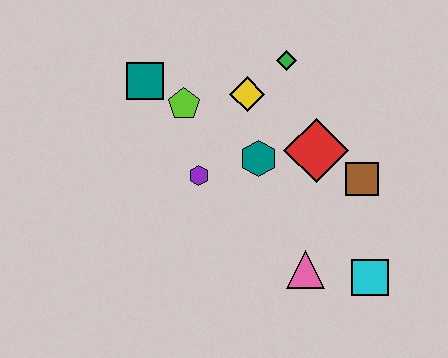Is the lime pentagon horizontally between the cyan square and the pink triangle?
No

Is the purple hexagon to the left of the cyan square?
Yes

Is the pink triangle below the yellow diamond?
Yes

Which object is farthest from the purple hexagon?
The cyan square is farthest from the purple hexagon.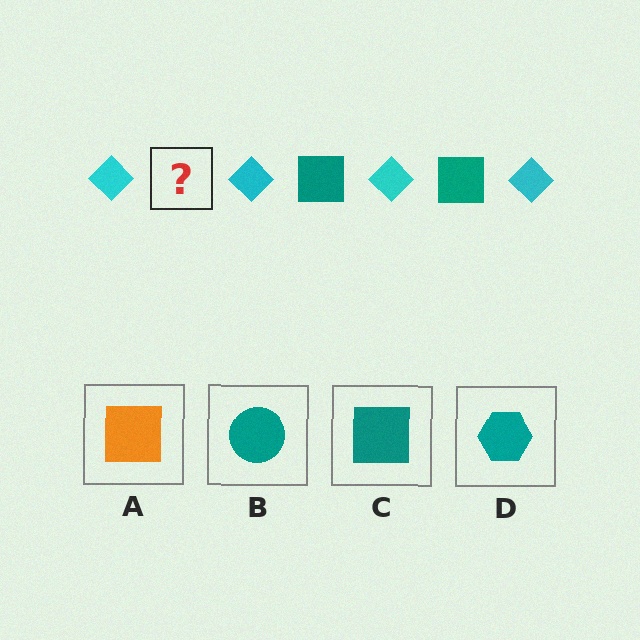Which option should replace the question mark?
Option C.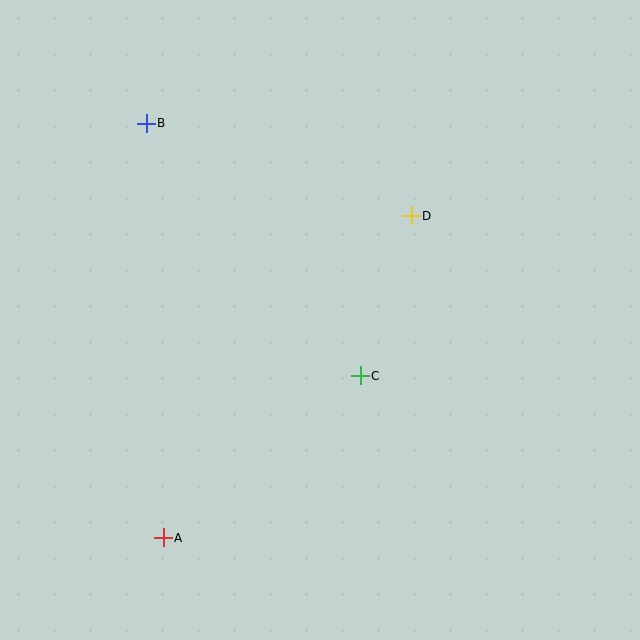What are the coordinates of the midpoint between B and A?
The midpoint between B and A is at (155, 330).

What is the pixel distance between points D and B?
The distance between D and B is 281 pixels.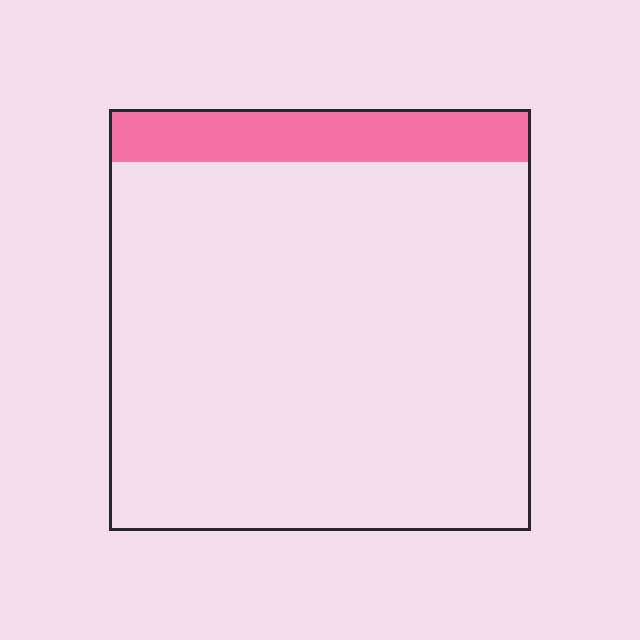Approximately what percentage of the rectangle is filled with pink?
Approximately 15%.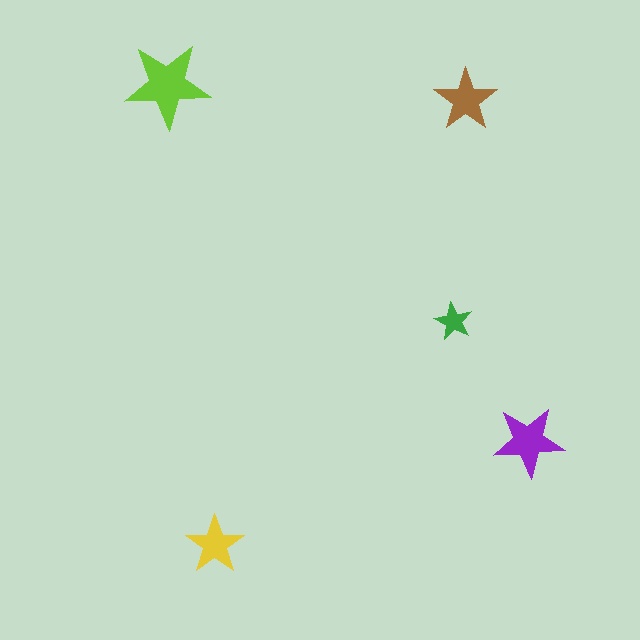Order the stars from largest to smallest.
the lime one, the purple one, the brown one, the yellow one, the green one.